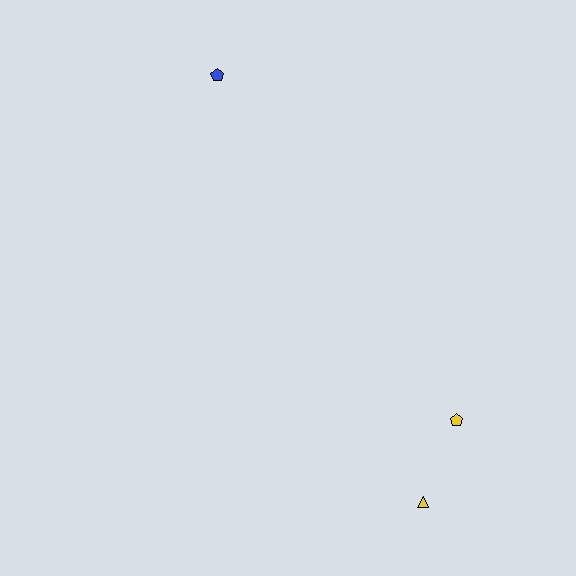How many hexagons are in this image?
There are no hexagons.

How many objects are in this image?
There are 3 objects.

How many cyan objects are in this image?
There are no cyan objects.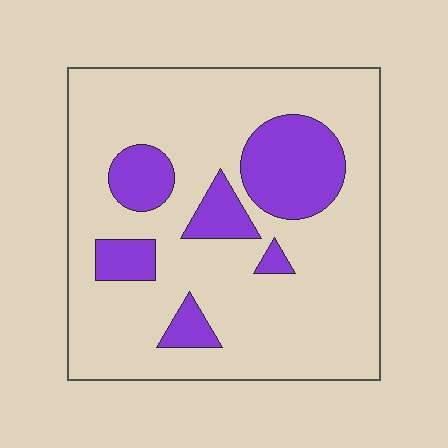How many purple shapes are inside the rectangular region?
6.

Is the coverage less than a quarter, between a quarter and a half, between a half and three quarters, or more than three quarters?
Less than a quarter.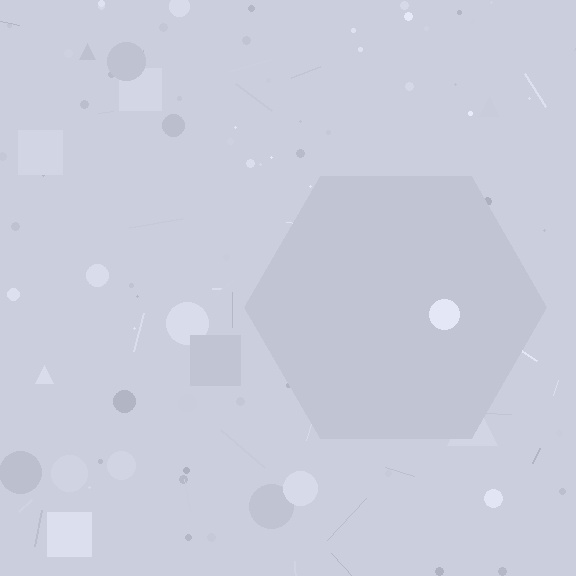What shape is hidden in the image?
A hexagon is hidden in the image.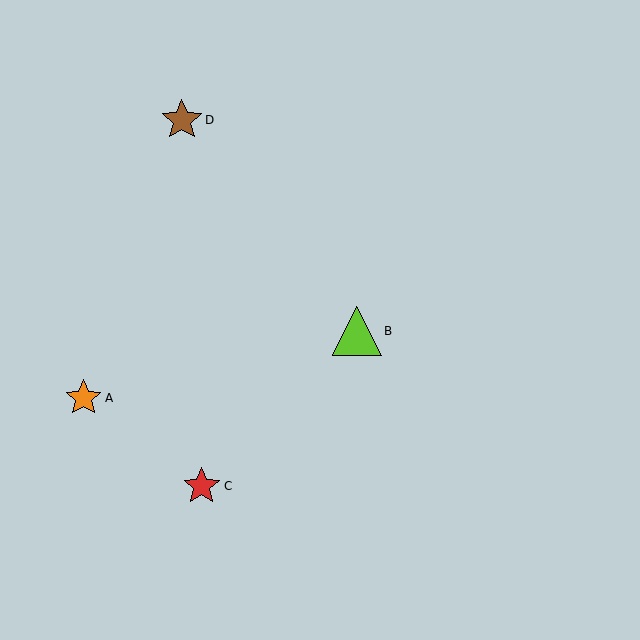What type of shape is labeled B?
Shape B is a lime triangle.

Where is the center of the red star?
The center of the red star is at (202, 486).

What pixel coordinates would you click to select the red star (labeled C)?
Click at (202, 486) to select the red star C.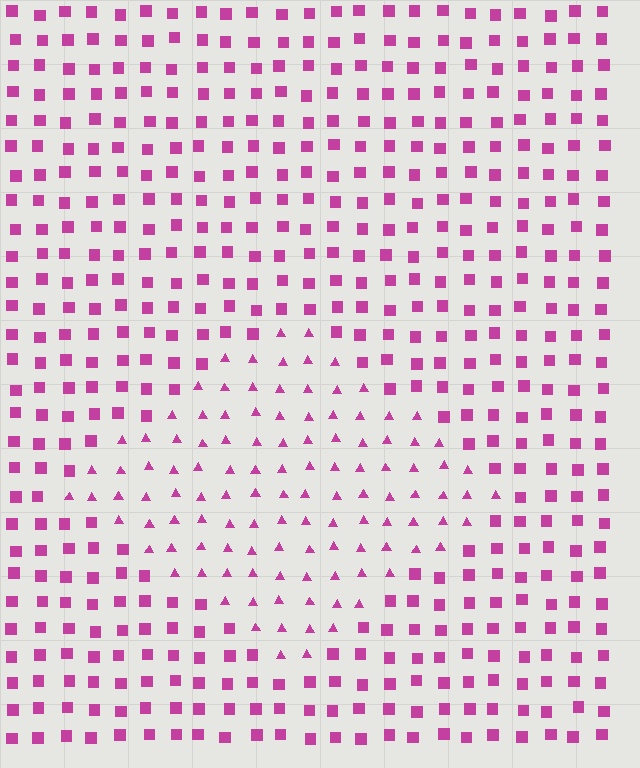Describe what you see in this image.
The image is filled with small magenta elements arranged in a uniform grid. A diamond-shaped region contains triangles, while the surrounding area contains squares. The boundary is defined purely by the change in element shape.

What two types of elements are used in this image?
The image uses triangles inside the diamond region and squares outside it.